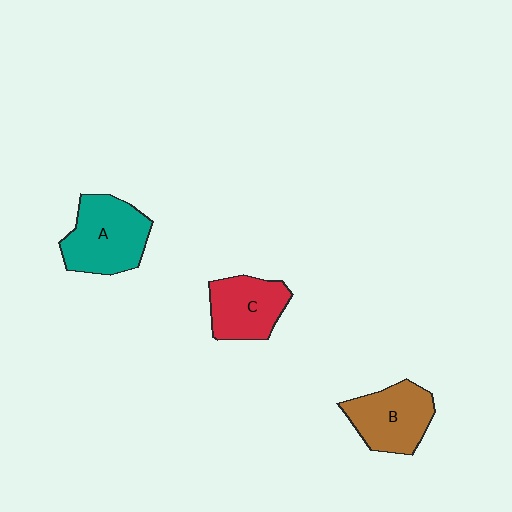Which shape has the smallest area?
Shape C (red).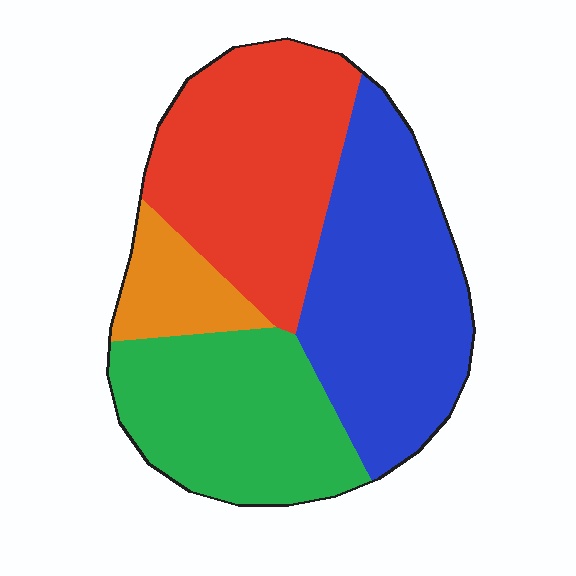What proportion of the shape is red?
Red takes up about one third (1/3) of the shape.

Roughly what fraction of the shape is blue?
Blue covers roughly 35% of the shape.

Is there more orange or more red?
Red.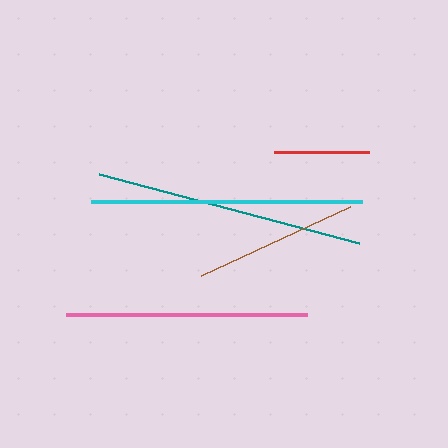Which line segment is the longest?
The cyan line is the longest at approximately 271 pixels.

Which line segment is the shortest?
The red line is the shortest at approximately 95 pixels.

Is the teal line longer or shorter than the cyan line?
The cyan line is longer than the teal line.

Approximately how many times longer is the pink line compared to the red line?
The pink line is approximately 2.5 times the length of the red line.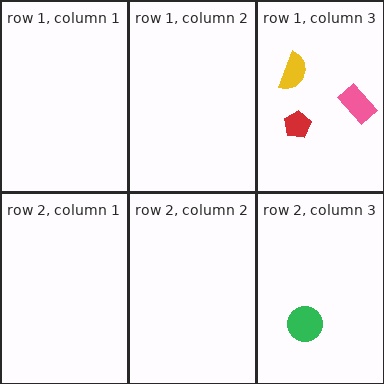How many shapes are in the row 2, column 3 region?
1.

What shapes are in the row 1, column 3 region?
The red pentagon, the yellow semicircle, the pink rectangle.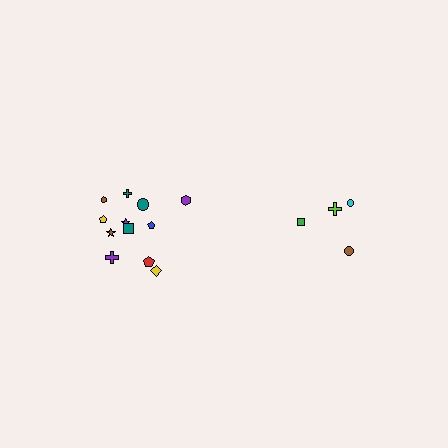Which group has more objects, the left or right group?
The left group.